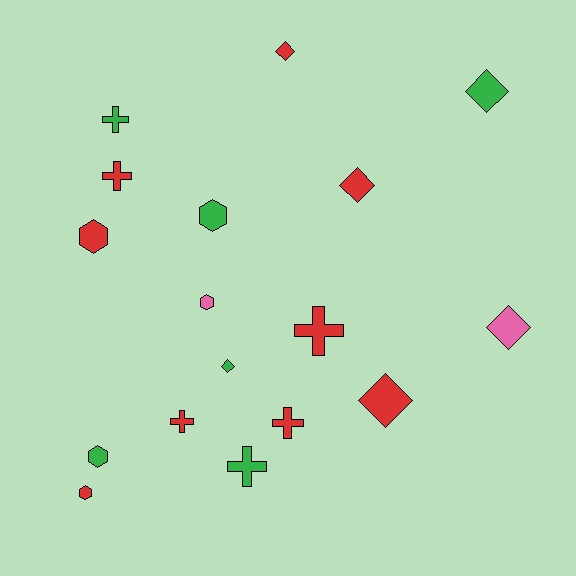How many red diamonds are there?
There are 3 red diamonds.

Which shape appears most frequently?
Diamond, with 6 objects.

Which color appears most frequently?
Red, with 9 objects.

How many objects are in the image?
There are 17 objects.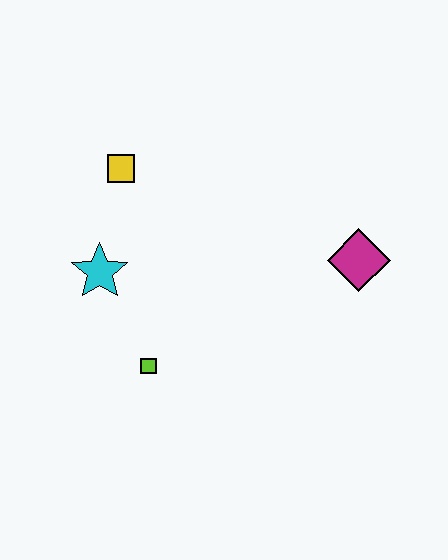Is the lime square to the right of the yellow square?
Yes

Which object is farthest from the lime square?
The magenta diamond is farthest from the lime square.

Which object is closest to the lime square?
The cyan star is closest to the lime square.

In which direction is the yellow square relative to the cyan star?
The yellow square is above the cyan star.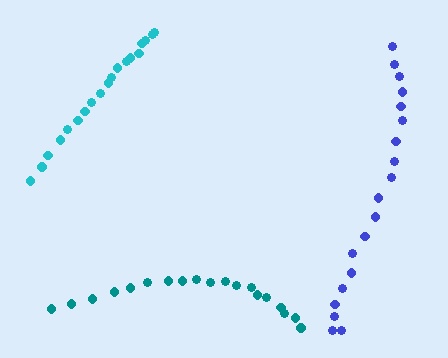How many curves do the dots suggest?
There are 3 distinct paths.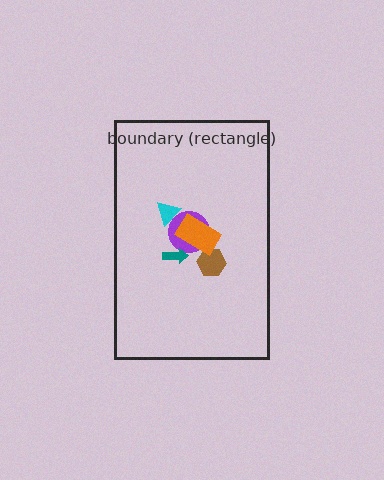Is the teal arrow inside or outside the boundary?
Inside.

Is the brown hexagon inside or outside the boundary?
Inside.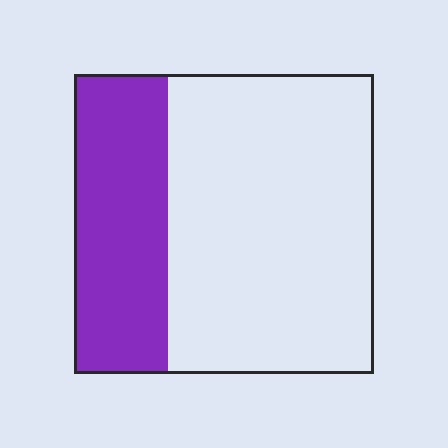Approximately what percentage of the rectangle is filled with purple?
Approximately 30%.